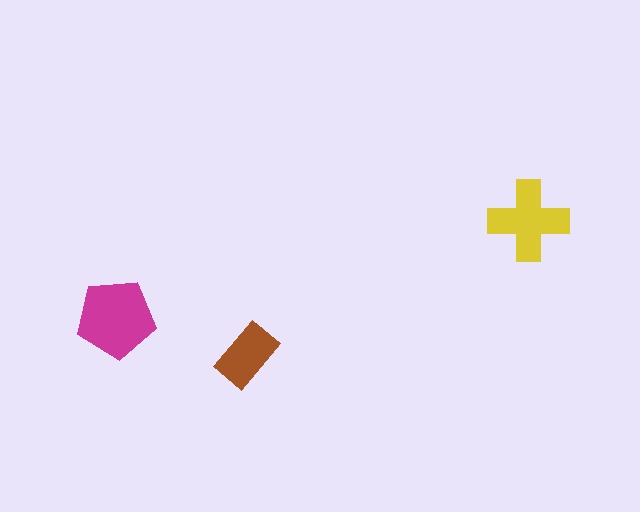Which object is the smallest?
The brown rectangle.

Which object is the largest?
The magenta pentagon.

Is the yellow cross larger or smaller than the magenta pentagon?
Smaller.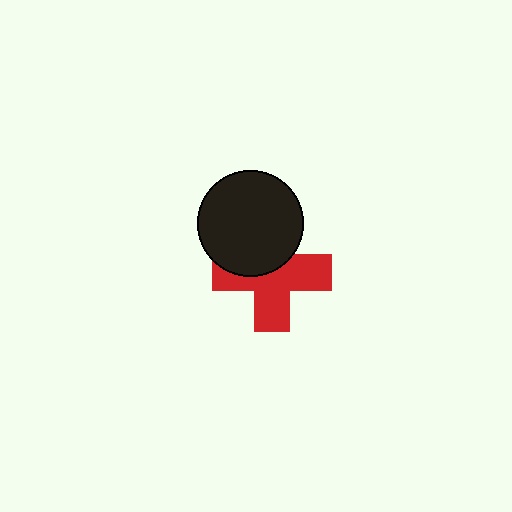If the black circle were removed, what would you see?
You would see the complete red cross.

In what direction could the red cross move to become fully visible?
The red cross could move down. That would shift it out from behind the black circle entirely.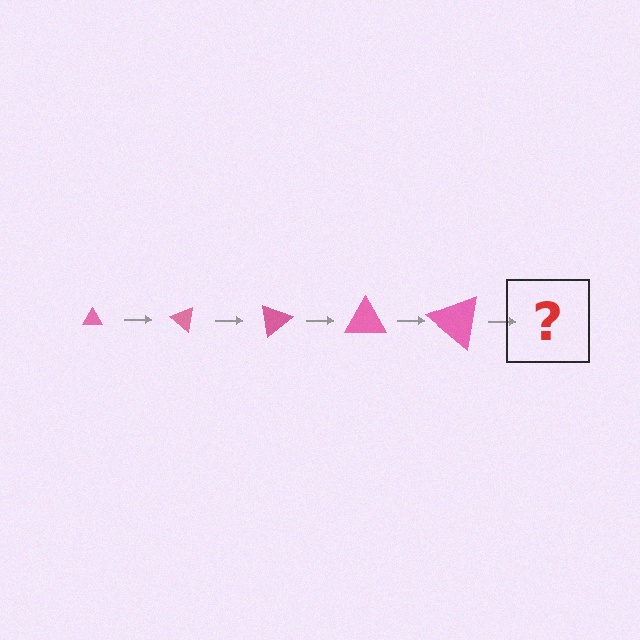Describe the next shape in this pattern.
It should be a triangle, larger than the previous one and rotated 200 degrees from the start.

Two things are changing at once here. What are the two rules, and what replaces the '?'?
The two rules are that the triangle grows larger each step and it rotates 40 degrees each step. The '?' should be a triangle, larger than the previous one and rotated 200 degrees from the start.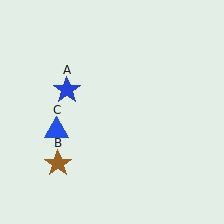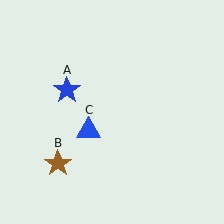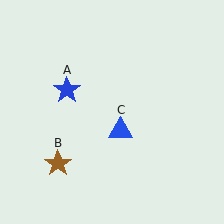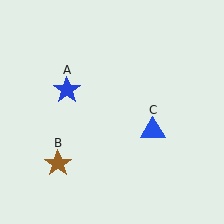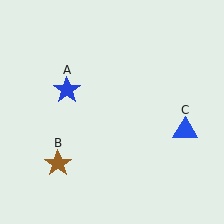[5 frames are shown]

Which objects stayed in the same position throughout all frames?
Blue star (object A) and brown star (object B) remained stationary.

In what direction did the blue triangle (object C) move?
The blue triangle (object C) moved right.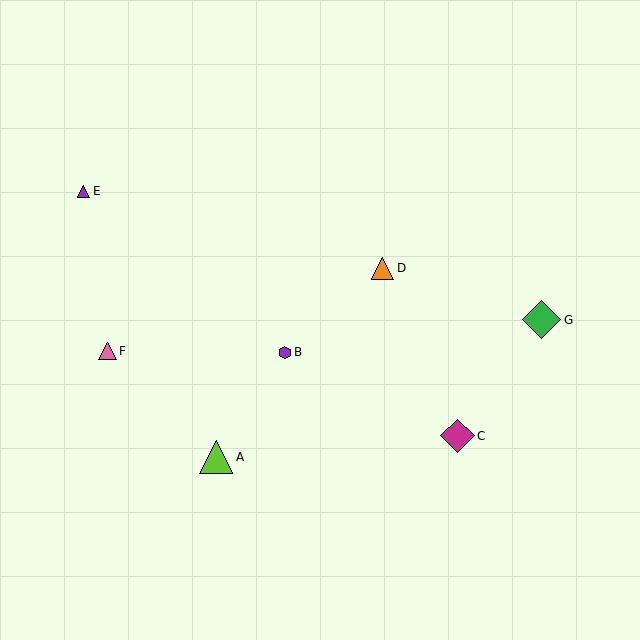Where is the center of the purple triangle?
The center of the purple triangle is at (84, 191).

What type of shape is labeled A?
Shape A is a lime triangle.